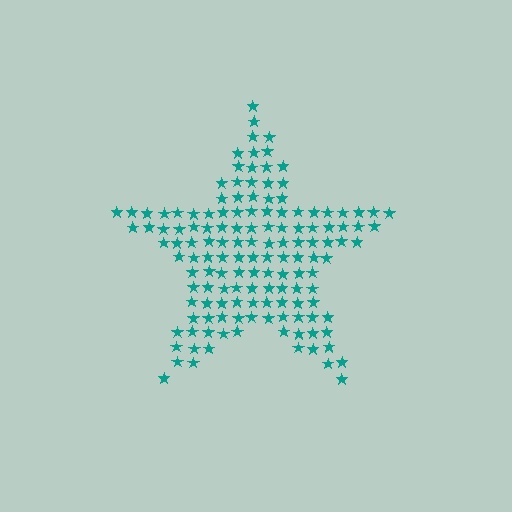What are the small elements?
The small elements are stars.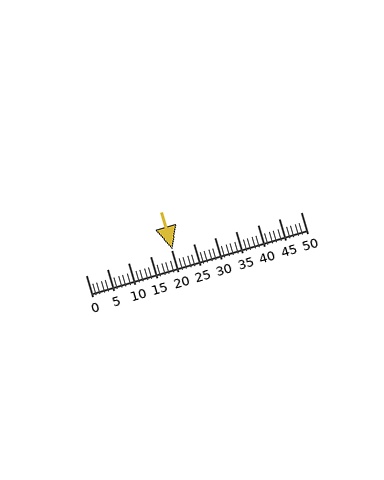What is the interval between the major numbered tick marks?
The major tick marks are spaced 5 units apart.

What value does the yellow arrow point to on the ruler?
The yellow arrow points to approximately 20.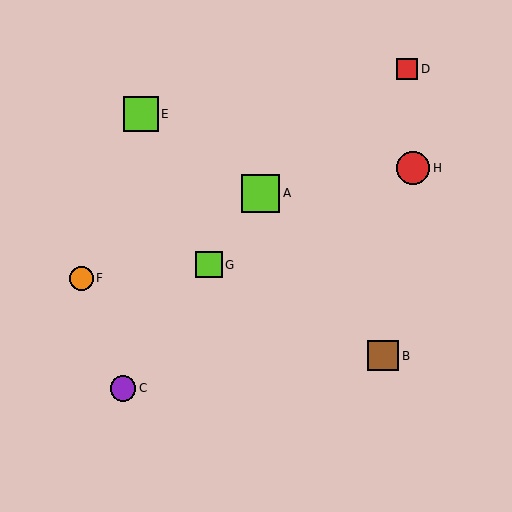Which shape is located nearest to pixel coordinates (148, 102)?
The lime square (labeled E) at (141, 114) is nearest to that location.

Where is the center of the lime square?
The center of the lime square is at (209, 265).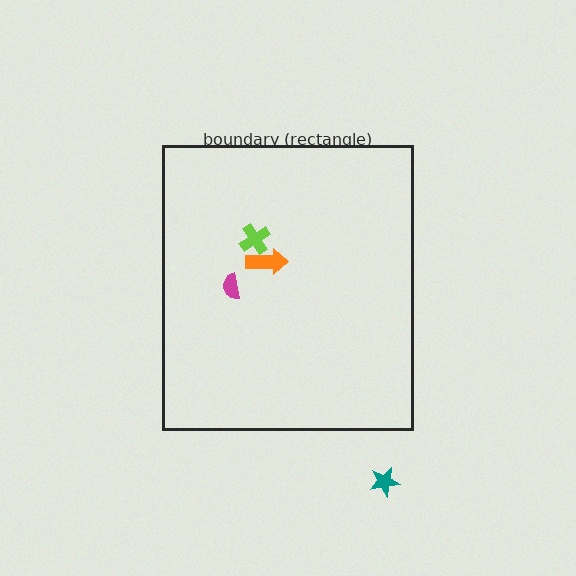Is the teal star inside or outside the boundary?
Outside.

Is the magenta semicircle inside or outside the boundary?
Inside.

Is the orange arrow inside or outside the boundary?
Inside.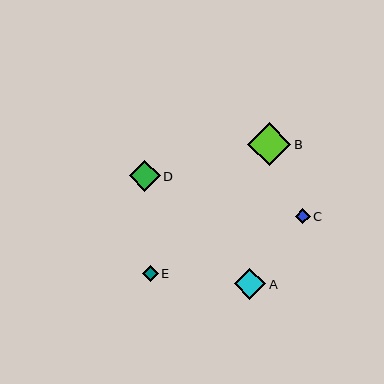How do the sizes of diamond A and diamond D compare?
Diamond A and diamond D are approximately the same size.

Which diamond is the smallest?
Diamond C is the smallest with a size of approximately 15 pixels.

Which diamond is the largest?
Diamond B is the largest with a size of approximately 43 pixels.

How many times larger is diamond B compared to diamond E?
Diamond B is approximately 2.7 times the size of diamond E.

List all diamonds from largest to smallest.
From largest to smallest: B, A, D, E, C.